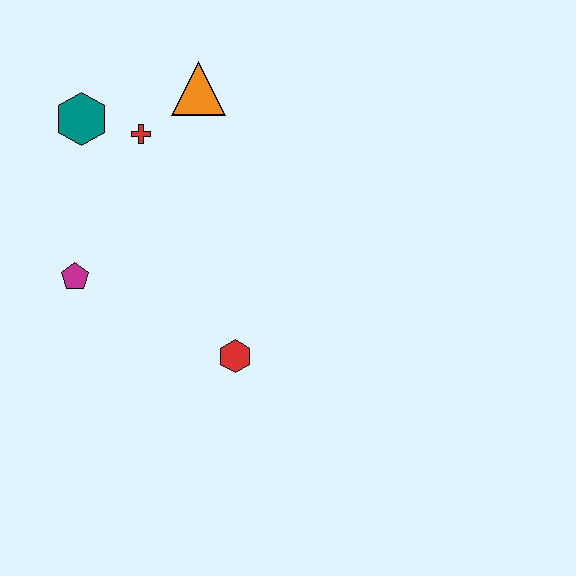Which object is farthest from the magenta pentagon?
The orange triangle is farthest from the magenta pentagon.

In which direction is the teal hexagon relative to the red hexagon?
The teal hexagon is above the red hexagon.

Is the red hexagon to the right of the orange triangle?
Yes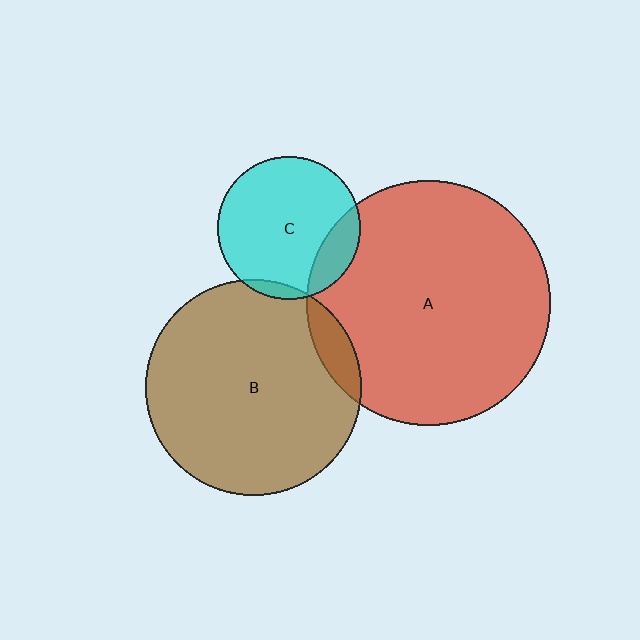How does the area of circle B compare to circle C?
Approximately 2.3 times.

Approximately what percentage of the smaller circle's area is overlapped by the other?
Approximately 10%.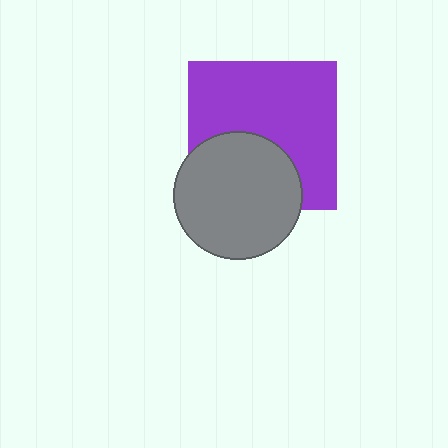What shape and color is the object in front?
The object in front is a gray circle.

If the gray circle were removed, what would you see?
You would see the complete purple square.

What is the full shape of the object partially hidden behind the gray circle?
The partially hidden object is a purple square.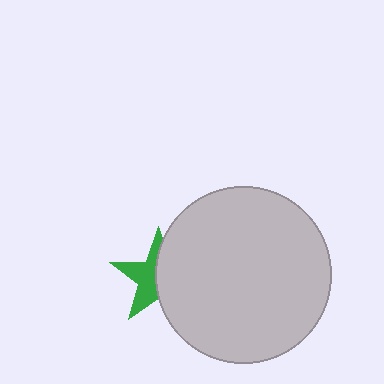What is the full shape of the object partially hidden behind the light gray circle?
The partially hidden object is a green star.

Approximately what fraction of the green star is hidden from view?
Roughly 52% of the green star is hidden behind the light gray circle.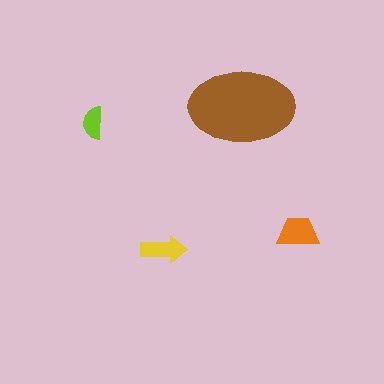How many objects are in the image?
There are 4 objects in the image.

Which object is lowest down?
The yellow arrow is bottommost.